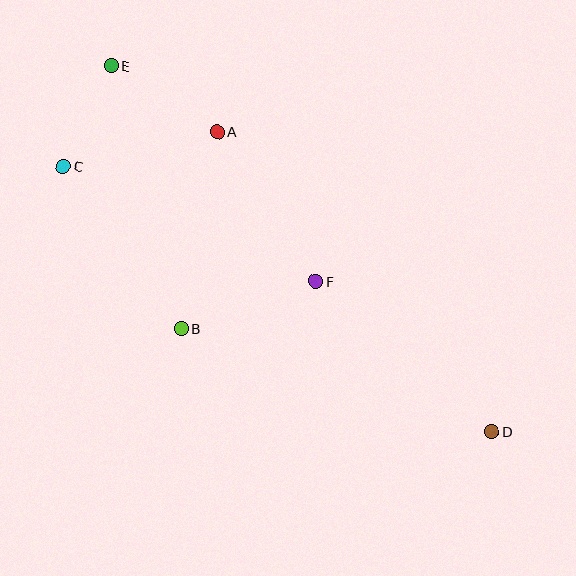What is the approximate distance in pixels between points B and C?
The distance between B and C is approximately 201 pixels.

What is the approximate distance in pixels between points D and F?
The distance between D and F is approximately 231 pixels.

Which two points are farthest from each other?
Points D and E are farthest from each other.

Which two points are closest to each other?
Points C and E are closest to each other.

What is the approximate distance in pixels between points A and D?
The distance between A and D is approximately 406 pixels.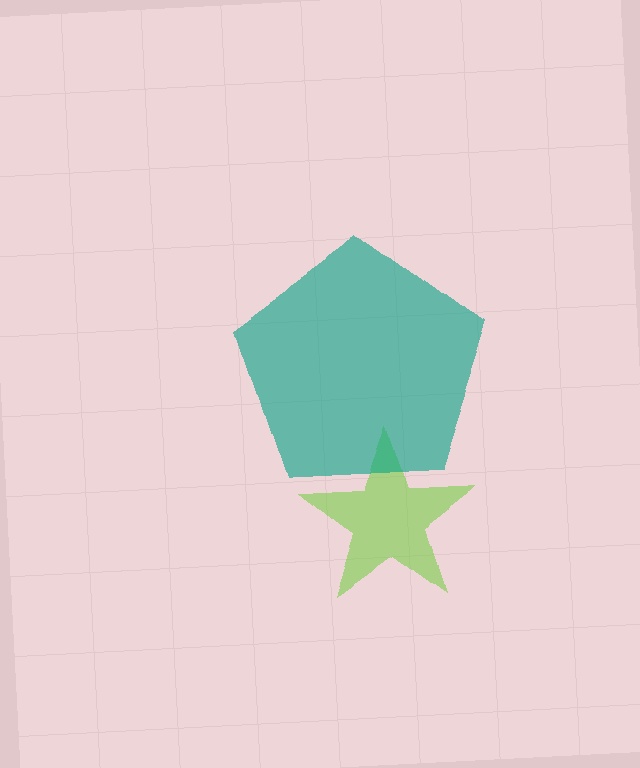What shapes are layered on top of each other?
The layered shapes are: a lime star, a teal pentagon.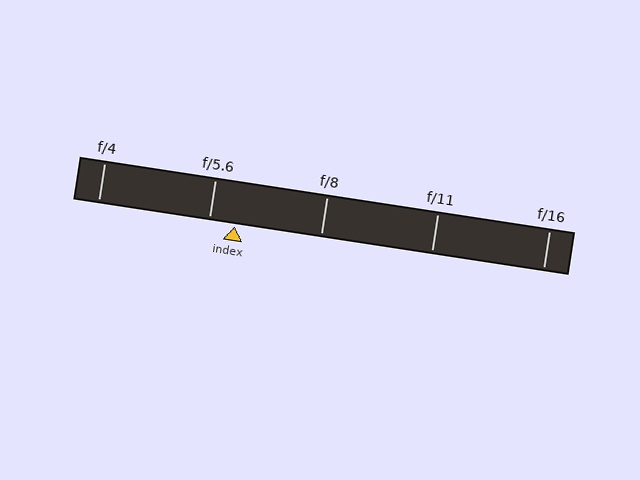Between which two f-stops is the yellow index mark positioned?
The index mark is between f/5.6 and f/8.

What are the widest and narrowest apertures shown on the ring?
The widest aperture shown is f/4 and the narrowest is f/16.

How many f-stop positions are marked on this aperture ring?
There are 5 f-stop positions marked.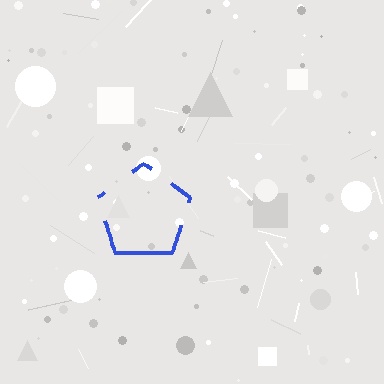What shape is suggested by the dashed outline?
The dashed outline suggests a pentagon.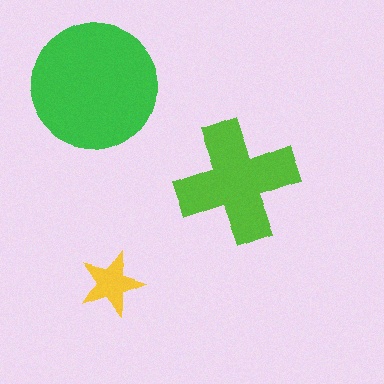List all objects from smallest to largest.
The yellow star, the lime cross, the green circle.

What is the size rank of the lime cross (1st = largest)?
2nd.